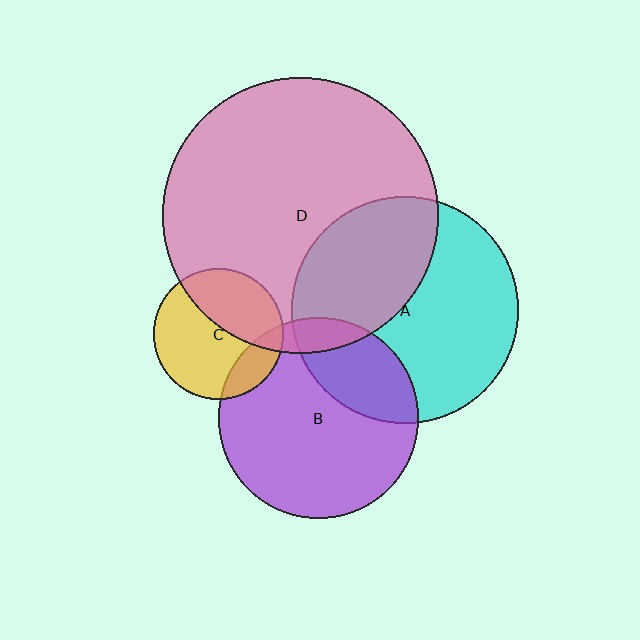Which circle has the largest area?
Circle D (pink).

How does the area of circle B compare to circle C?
Approximately 2.4 times.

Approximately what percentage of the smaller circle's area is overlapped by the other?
Approximately 20%.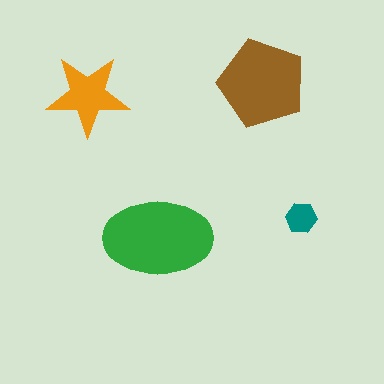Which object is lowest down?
The green ellipse is bottommost.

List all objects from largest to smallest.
The green ellipse, the brown pentagon, the orange star, the teal hexagon.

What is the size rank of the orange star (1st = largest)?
3rd.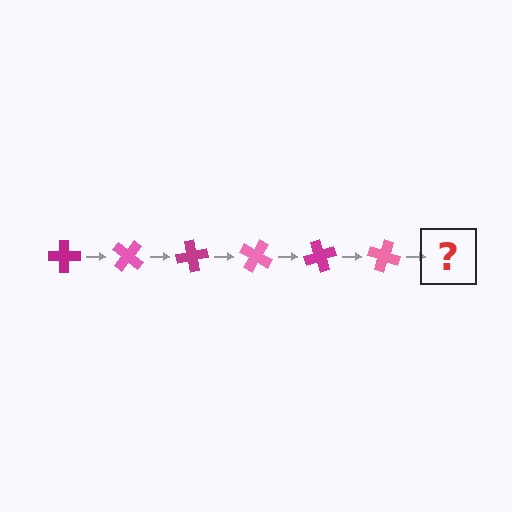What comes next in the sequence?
The next element should be a magenta cross, rotated 240 degrees from the start.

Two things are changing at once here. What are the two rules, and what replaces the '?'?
The two rules are that it rotates 40 degrees each step and the color cycles through magenta and pink. The '?' should be a magenta cross, rotated 240 degrees from the start.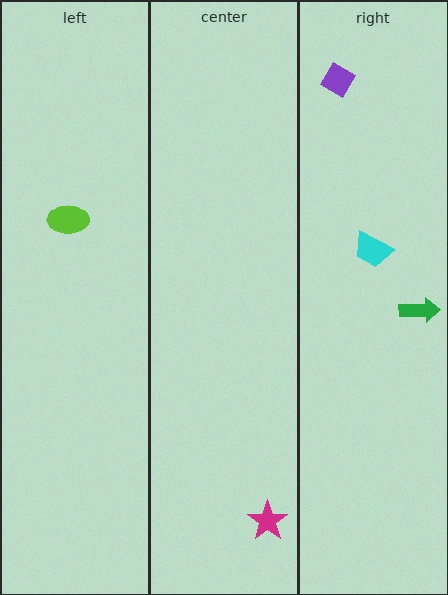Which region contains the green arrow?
The right region.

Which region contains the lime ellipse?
The left region.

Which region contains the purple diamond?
The right region.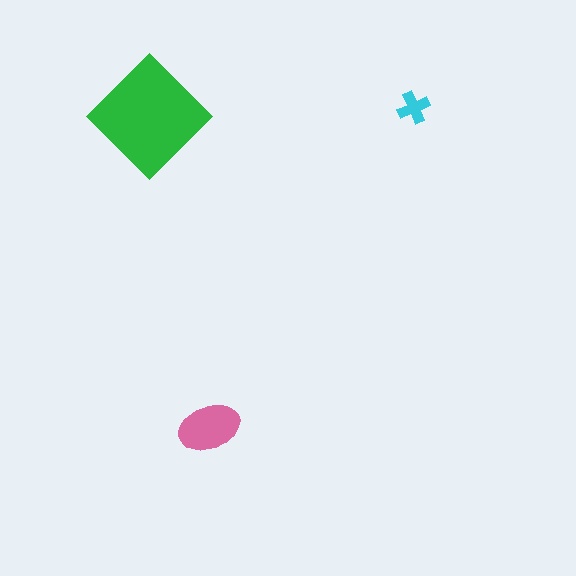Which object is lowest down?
The pink ellipse is bottommost.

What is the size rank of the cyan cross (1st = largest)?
3rd.